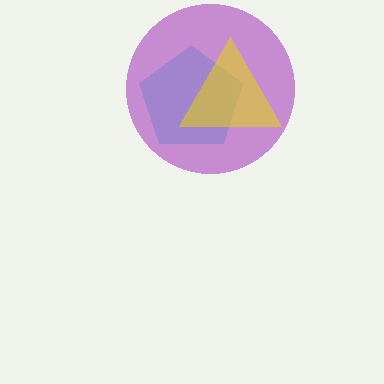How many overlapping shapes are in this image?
There are 3 overlapping shapes in the image.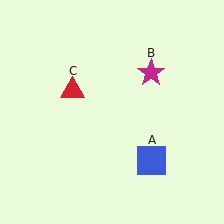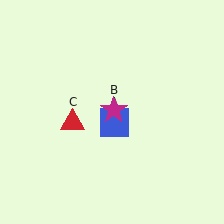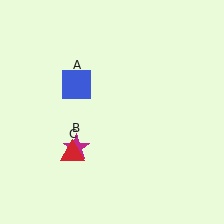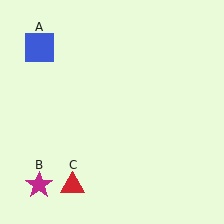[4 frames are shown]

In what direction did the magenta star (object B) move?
The magenta star (object B) moved down and to the left.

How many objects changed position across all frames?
3 objects changed position: blue square (object A), magenta star (object B), red triangle (object C).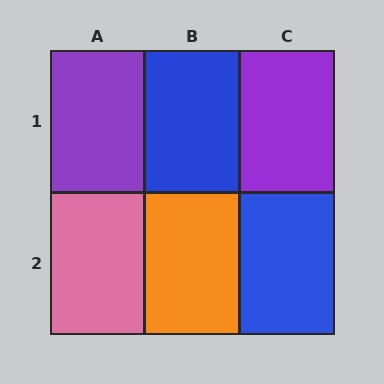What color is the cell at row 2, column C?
Blue.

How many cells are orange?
1 cell is orange.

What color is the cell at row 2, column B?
Orange.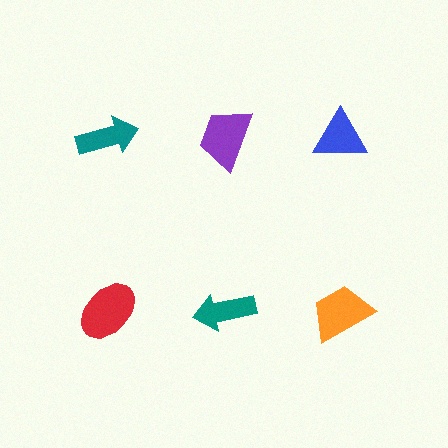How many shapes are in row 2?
3 shapes.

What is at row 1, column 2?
A purple trapezoid.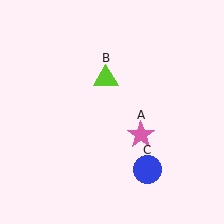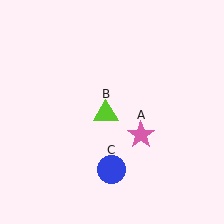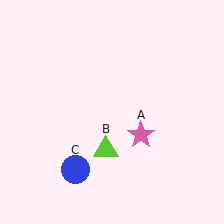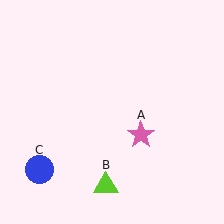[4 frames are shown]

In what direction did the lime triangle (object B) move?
The lime triangle (object B) moved down.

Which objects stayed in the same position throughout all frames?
Pink star (object A) remained stationary.